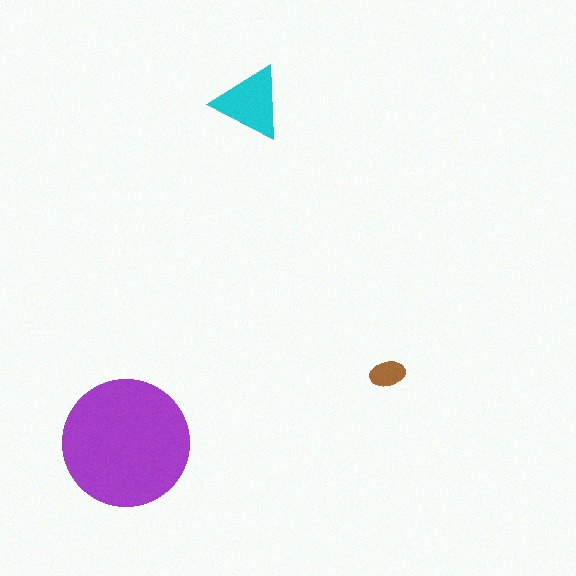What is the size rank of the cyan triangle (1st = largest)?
2nd.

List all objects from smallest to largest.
The brown ellipse, the cyan triangle, the purple circle.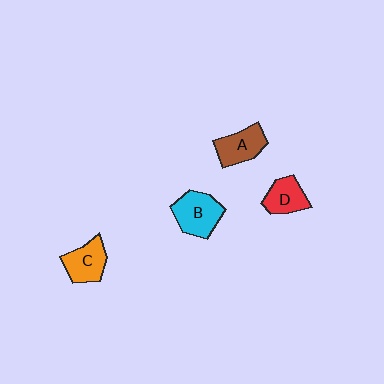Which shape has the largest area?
Shape B (cyan).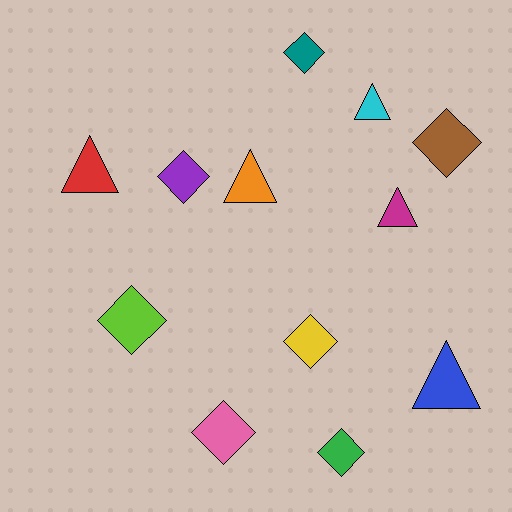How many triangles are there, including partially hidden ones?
There are 5 triangles.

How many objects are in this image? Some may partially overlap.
There are 12 objects.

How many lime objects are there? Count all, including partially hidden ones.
There is 1 lime object.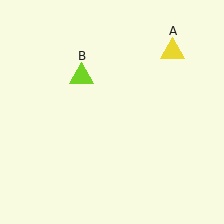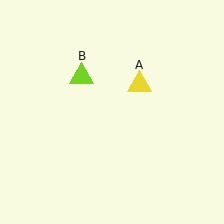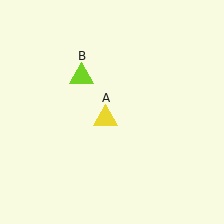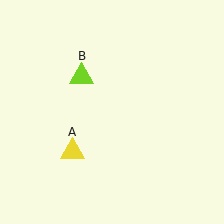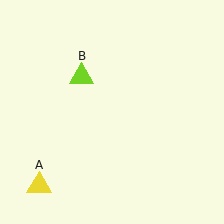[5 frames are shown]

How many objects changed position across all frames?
1 object changed position: yellow triangle (object A).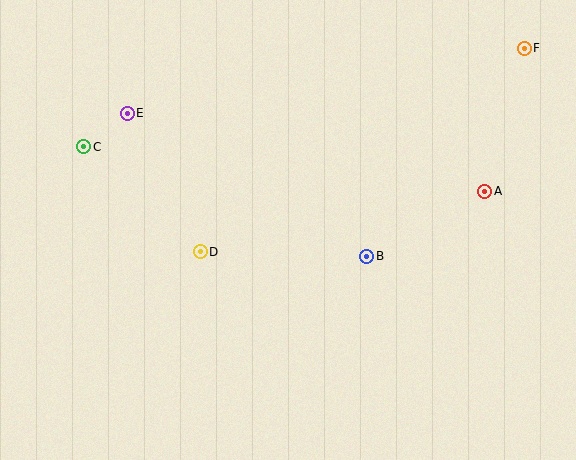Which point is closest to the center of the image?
Point B at (367, 256) is closest to the center.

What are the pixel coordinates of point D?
Point D is at (200, 252).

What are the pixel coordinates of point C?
Point C is at (84, 147).